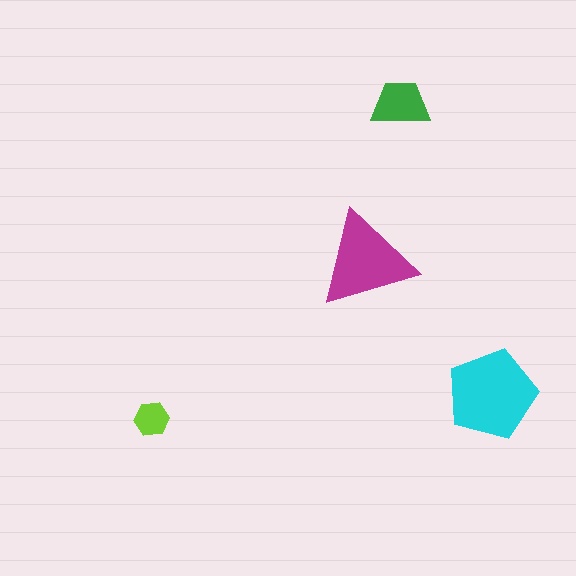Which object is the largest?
The cyan pentagon.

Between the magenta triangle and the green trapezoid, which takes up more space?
The magenta triangle.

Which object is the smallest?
The lime hexagon.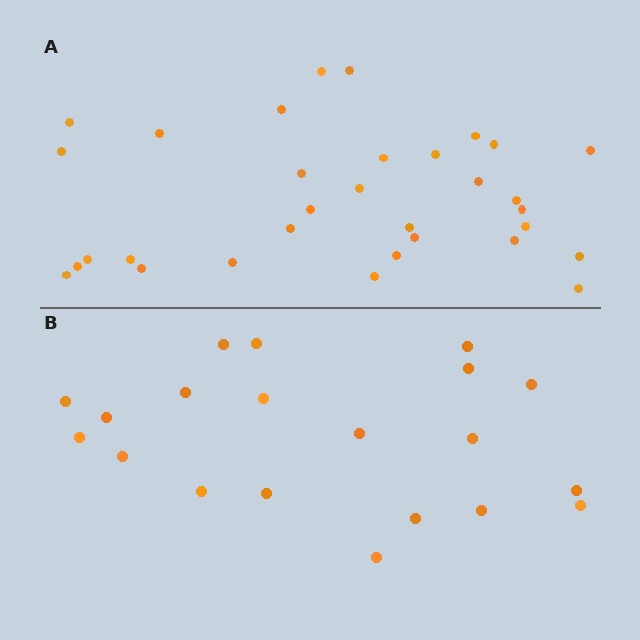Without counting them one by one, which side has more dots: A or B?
Region A (the top region) has more dots.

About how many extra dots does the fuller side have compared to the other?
Region A has roughly 12 or so more dots than region B.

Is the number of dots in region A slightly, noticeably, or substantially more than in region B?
Region A has substantially more. The ratio is roughly 1.6 to 1.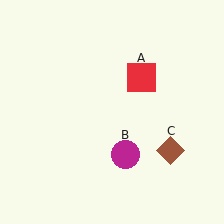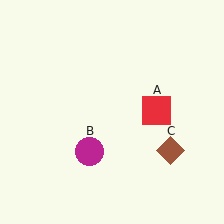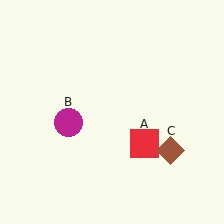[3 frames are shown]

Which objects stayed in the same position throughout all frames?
Brown diamond (object C) remained stationary.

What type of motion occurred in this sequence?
The red square (object A), magenta circle (object B) rotated clockwise around the center of the scene.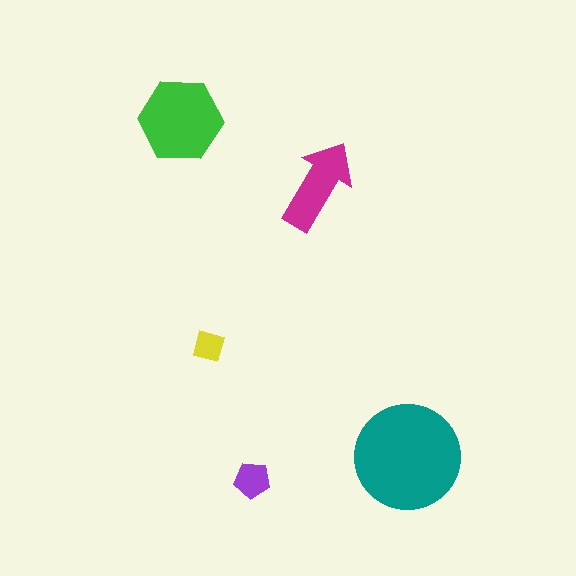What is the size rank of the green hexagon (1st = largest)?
2nd.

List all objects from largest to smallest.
The teal circle, the green hexagon, the magenta arrow, the purple pentagon, the yellow diamond.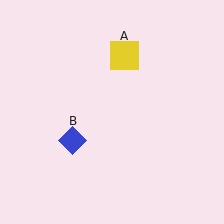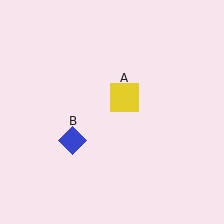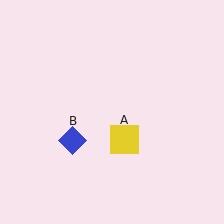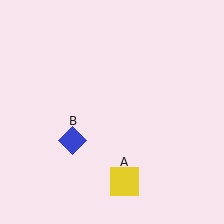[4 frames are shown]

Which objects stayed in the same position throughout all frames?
Blue diamond (object B) remained stationary.